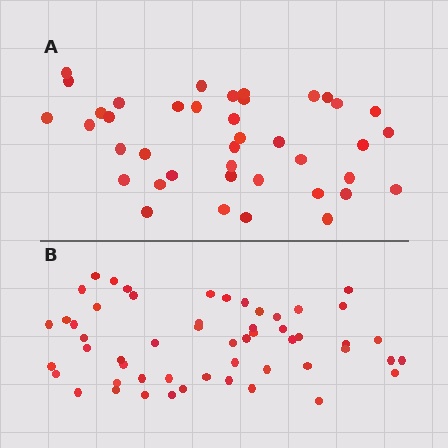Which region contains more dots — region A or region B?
Region B (the bottom region) has more dots.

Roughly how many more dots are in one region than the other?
Region B has approximately 15 more dots than region A.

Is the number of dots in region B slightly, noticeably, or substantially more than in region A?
Region B has noticeably more, but not dramatically so. The ratio is roughly 1.4 to 1.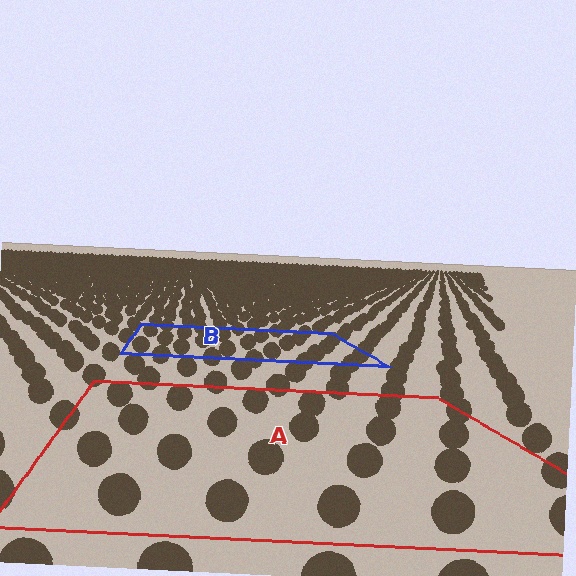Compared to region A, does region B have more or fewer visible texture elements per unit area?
Region B has more texture elements per unit area — they are packed more densely because it is farther away.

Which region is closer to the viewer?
Region A is closer. The texture elements there are larger and more spread out.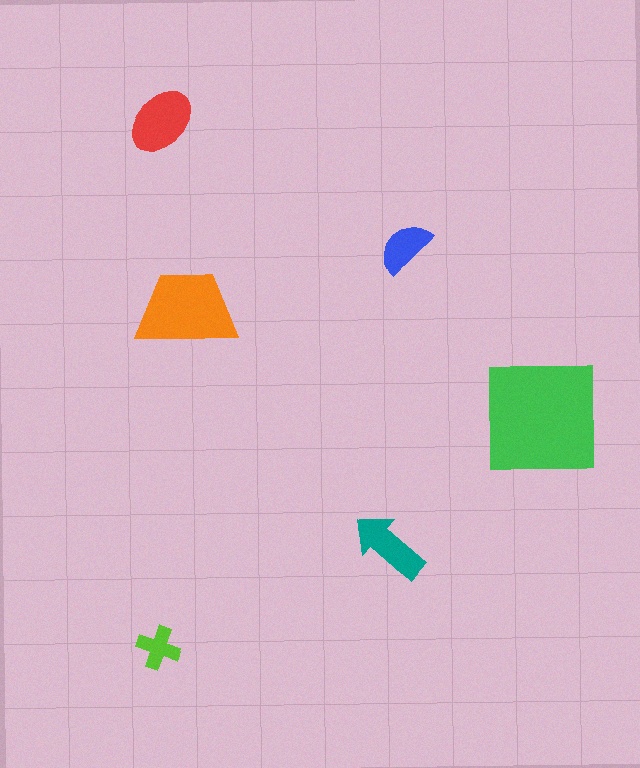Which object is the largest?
The green square.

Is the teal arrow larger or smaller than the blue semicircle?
Larger.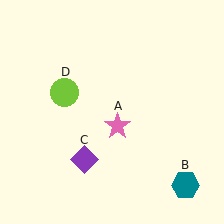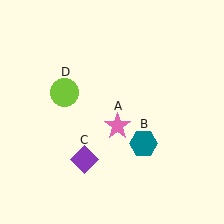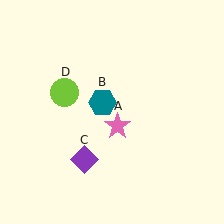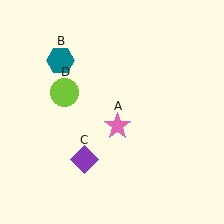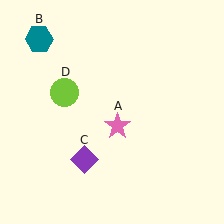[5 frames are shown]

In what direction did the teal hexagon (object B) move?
The teal hexagon (object B) moved up and to the left.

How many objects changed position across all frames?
1 object changed position: teal hexagon (object B).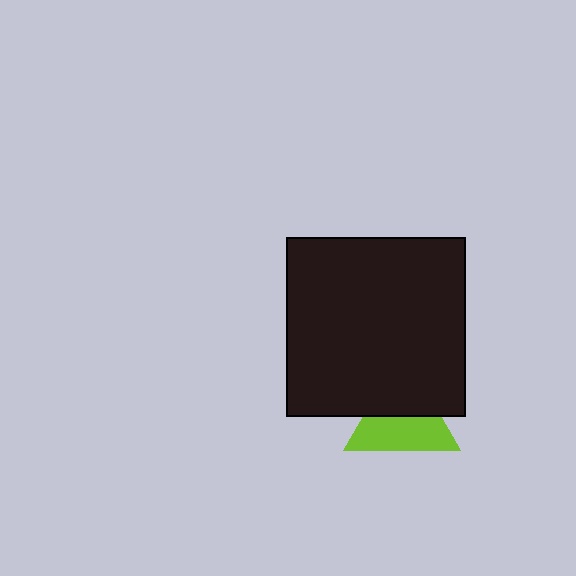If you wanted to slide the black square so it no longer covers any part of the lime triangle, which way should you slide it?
Slide it up — that is the most direct way to separate the two shapes.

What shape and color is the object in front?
The object in front is a black square.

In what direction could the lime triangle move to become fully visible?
The lime triangle could move down. That would shift it out from behind the black square entirely.